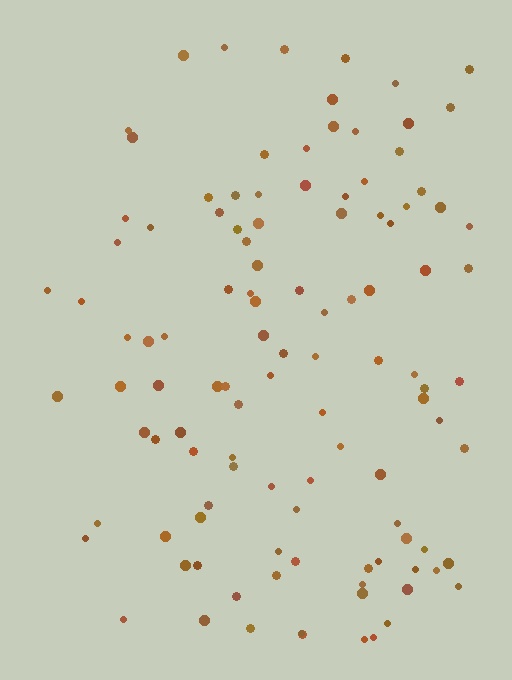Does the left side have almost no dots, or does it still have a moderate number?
Still a moderate number, just noticeably fewer than the right.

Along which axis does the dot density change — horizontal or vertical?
Horizontal.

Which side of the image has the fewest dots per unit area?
The left.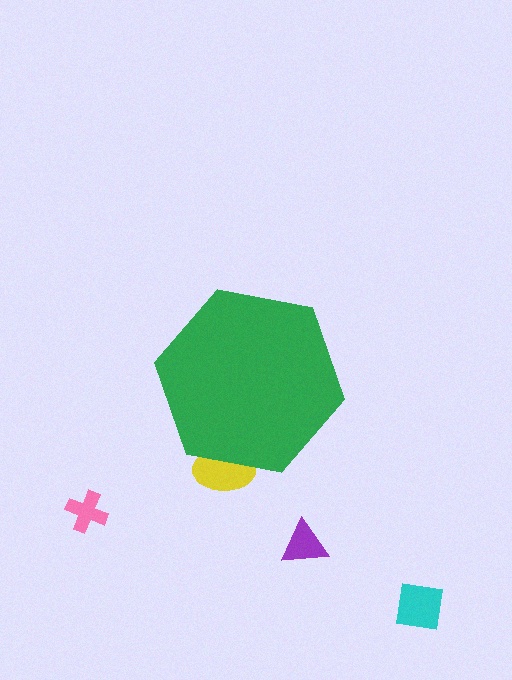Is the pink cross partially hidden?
No, the pink cross is fully visible.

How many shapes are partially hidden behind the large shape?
1 shape is partially hidden.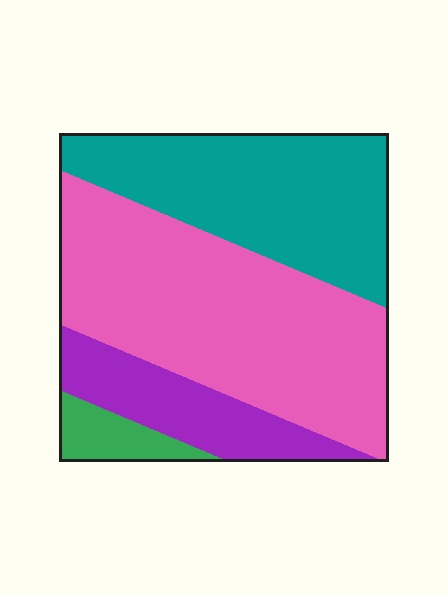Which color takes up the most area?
Pink, at roughly 45%.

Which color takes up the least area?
Green, at roughly 5%.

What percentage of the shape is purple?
Purple covers about 15% of the shape.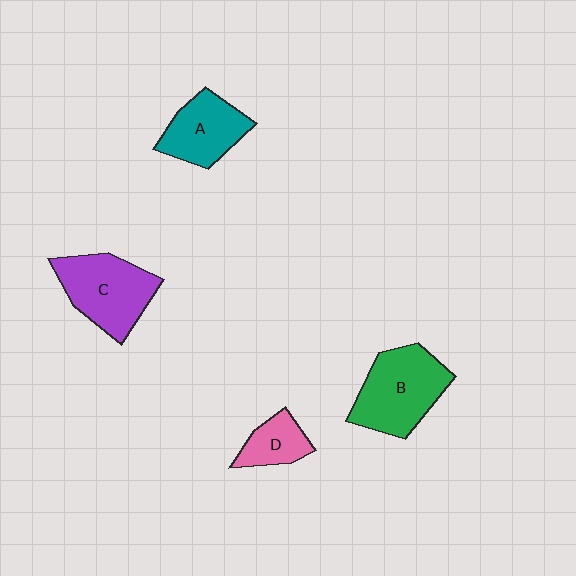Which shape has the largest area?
Shape B (green).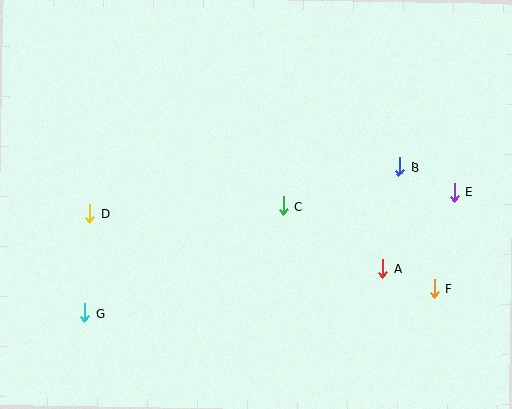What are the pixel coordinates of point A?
Point A is at (383, 269).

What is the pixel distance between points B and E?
The distance between B and E is 61 pixels.